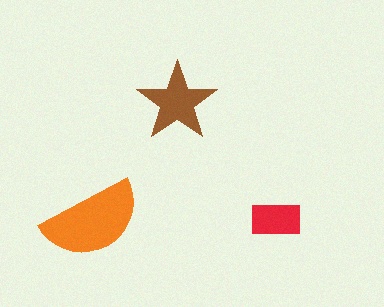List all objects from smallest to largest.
The red rectangle, the brown star, the orange semicircle.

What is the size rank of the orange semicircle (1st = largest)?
1st.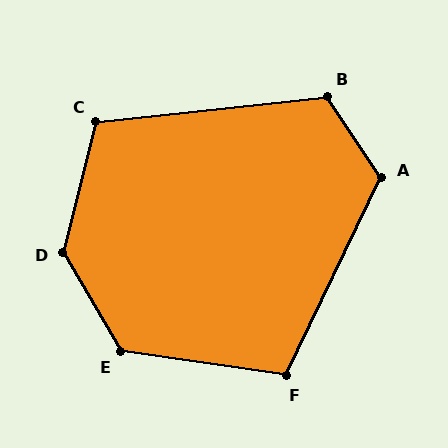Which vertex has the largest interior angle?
D, at approximately 135 degrees.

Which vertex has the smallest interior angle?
F, at approximately 107 degrees.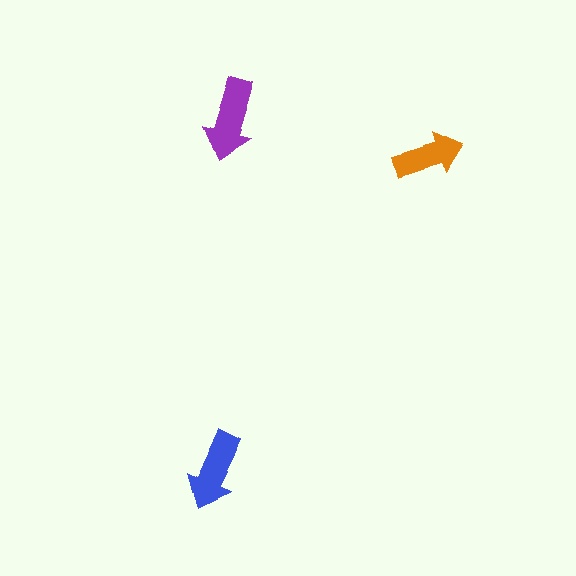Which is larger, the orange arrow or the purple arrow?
The purple one.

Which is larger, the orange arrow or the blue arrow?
The blue one.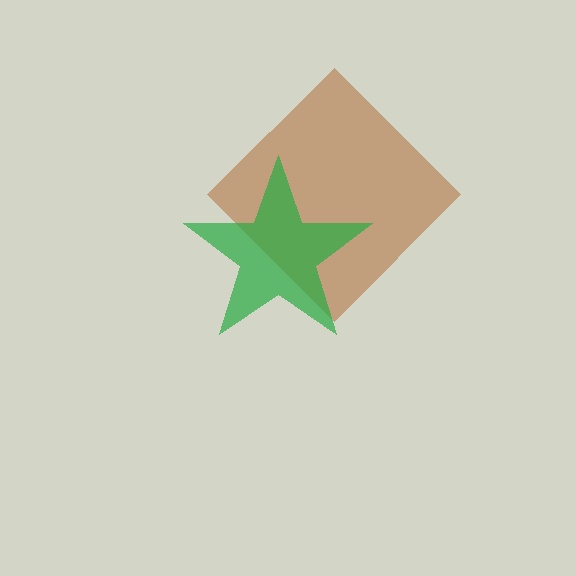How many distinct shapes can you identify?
There are 2 distinct shapes: a brown diamond, a green star.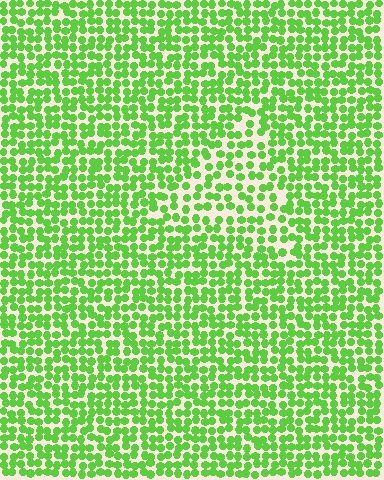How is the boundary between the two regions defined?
The boundary is defined by a change in element density (approximately 1.5x ratio). All elements are the same color, size, and shape.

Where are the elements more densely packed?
The elements are more densely packed outside the triangle boundary.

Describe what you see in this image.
The image contains small lime elements arranged at two different densities. A triangle-shaped region is visible where the elements are less densely packed than the surrounding area.